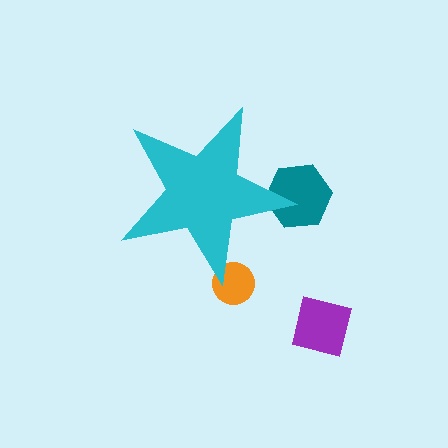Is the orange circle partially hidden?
Yes, the orange circle is partially hidden behind the cyan star.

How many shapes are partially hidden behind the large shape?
2 shapes are partially hidden.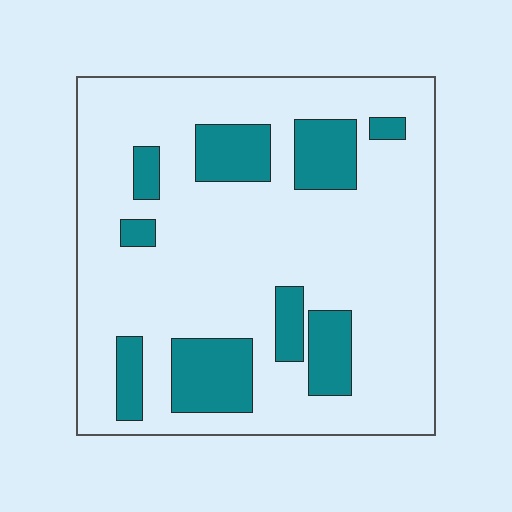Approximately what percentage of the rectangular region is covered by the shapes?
Approximately 20%.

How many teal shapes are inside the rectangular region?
9.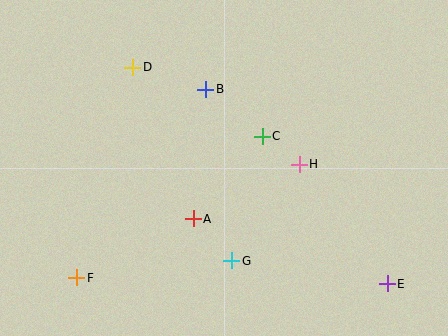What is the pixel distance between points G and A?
The distance between G and A is 57 pixels.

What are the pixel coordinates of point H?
Point H is at (299, 164).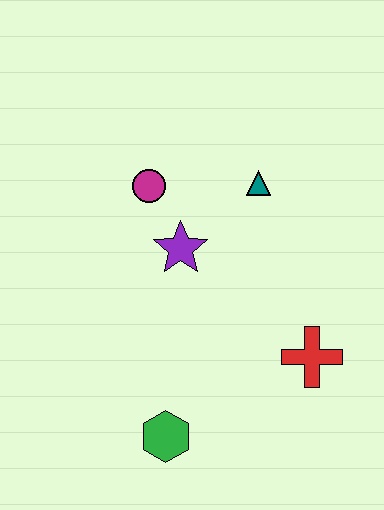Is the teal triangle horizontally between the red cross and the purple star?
Yes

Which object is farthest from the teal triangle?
The green hexagon is farthest from the teal triangle.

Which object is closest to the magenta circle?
The purple star is closest to the magenta circle.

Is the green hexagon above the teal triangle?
No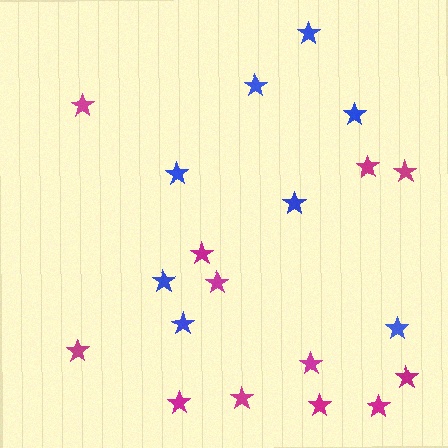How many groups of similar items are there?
There are 2 groups: one group of magenta stars (12) and one group of blue stars (8).